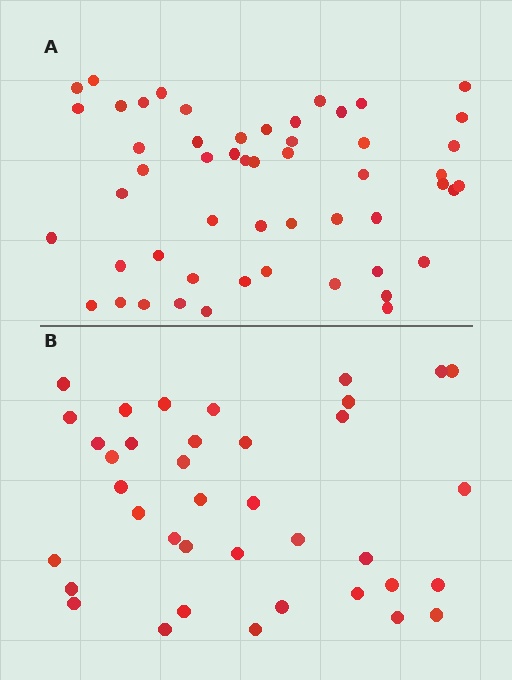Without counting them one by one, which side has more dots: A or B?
Region A (the top region) has more dots.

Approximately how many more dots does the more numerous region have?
Region A has approximately 15 more dots than region B.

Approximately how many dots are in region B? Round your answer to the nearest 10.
About 40 dots. (The exact count is 38, which rounds to 40.)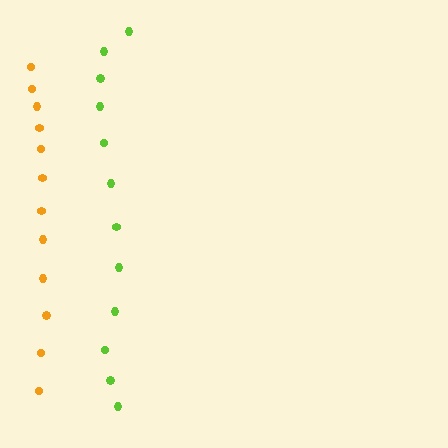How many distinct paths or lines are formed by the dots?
There are 2 distinct paths.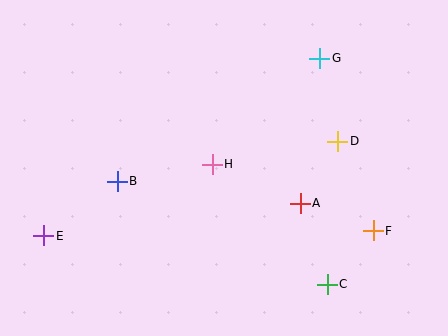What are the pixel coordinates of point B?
Point B is at (117, 181).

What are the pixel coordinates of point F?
Point F is at (373, 231).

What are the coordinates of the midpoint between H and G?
The midpoint between H and G is at (266, 111).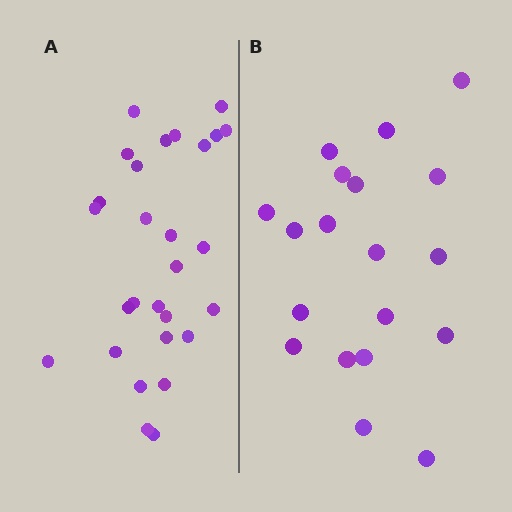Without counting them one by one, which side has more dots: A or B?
Region A (the left region) has more dots.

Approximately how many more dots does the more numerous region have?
Region A has roughly 8 or so more dots than region B.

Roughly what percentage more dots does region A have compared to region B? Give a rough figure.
About 45% more.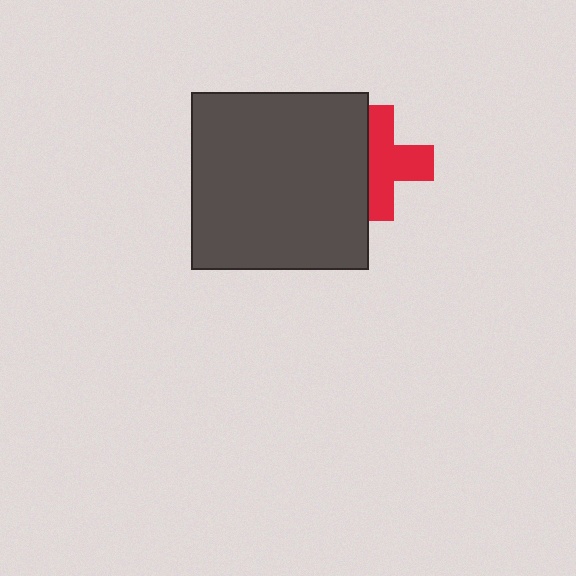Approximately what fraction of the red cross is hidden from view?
Roughly 38% of the red cross is hidden behind the dark gray square.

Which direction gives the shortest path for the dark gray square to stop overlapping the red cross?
Moving left gives the shortest separation.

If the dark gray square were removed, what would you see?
You would see the complete red cross.